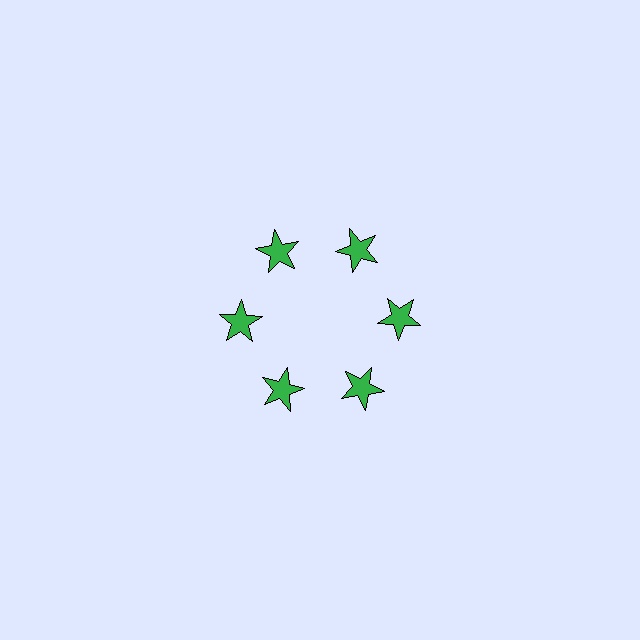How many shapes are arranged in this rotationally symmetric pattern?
There are 6 shapes, arranged in 6 groups of 1.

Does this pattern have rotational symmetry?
Yes, this pattern has 6-fold rotational symmetry. It looks the same after rotating 60 degrees around the center.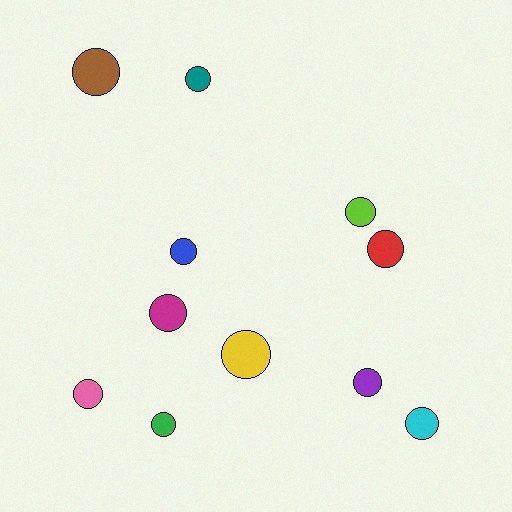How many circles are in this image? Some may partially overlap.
There are 11 circles.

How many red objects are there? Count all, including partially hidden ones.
There is 1 red object.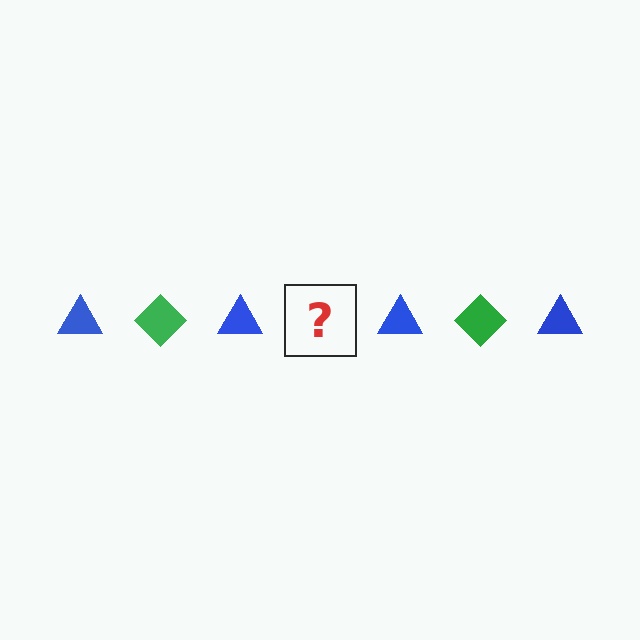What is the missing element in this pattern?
The missing element is a green diamond.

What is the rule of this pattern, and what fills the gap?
The rule is that the pattern alternates between blue triangle and green diamond. The gap should be filled with a green diamond.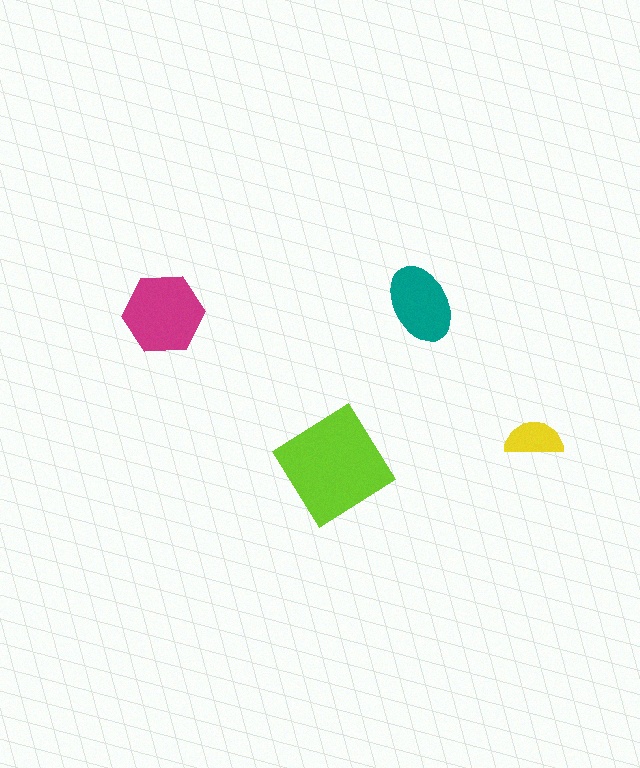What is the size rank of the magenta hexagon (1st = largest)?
2nd.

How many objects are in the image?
There are 4 objects in the image.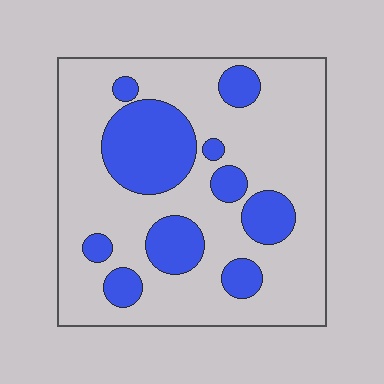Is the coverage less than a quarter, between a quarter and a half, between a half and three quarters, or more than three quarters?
Between a quarter and a half.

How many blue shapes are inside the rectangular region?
10.